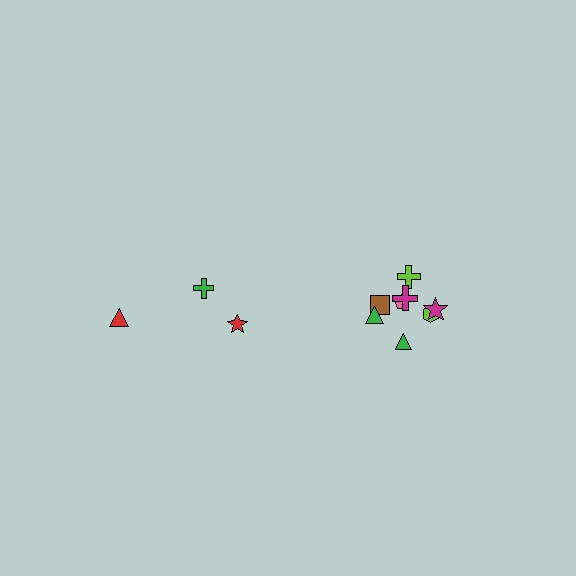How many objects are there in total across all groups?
There are 11 objects.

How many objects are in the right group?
There are 8 objects.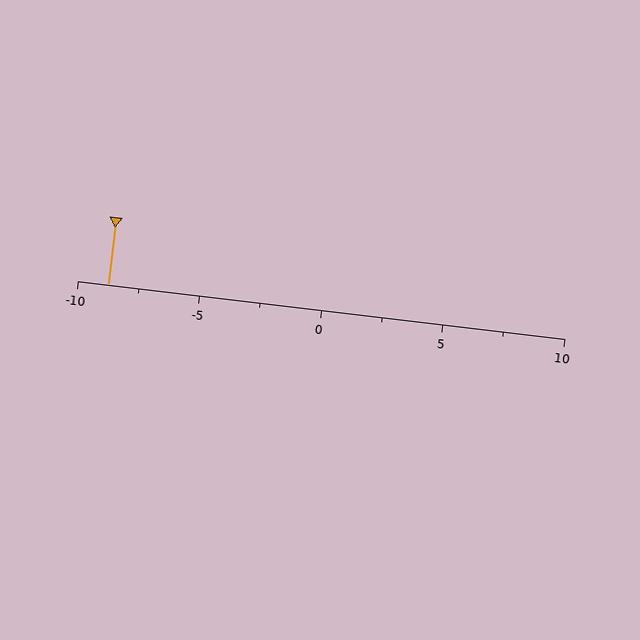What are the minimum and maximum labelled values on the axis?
The axis runs from -10 to 10.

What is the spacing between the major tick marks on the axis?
The major ticks are spaced 5 apart.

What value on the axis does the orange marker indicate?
The marker indicates approximately -8.8.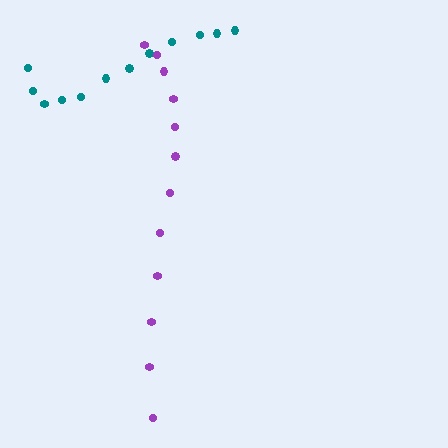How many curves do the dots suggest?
There are 2 distinct paths.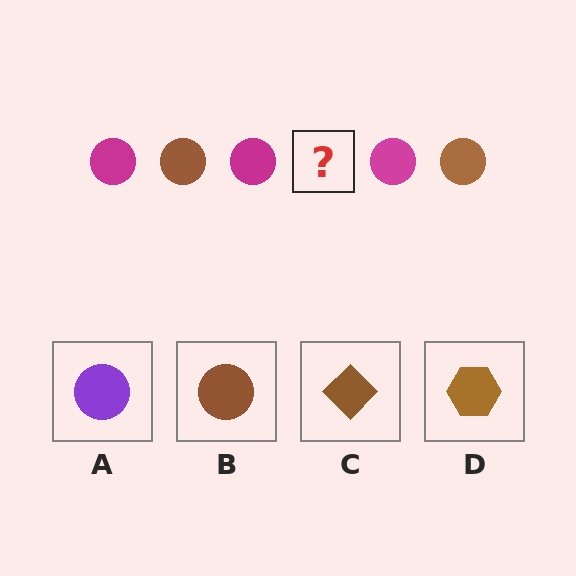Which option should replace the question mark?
Option B.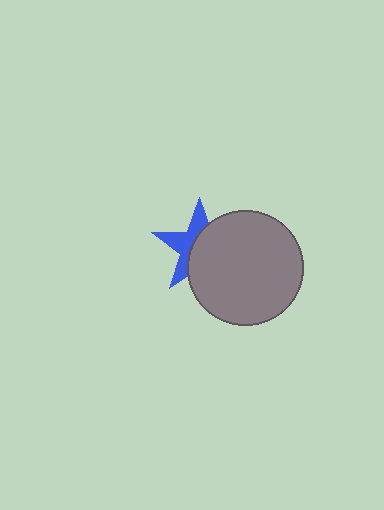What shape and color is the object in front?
The object in front is a gray circle.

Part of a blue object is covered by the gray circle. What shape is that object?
It is a star.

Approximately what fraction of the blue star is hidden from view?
Roughly 56% of the blue star is hidden behind the gray circle.